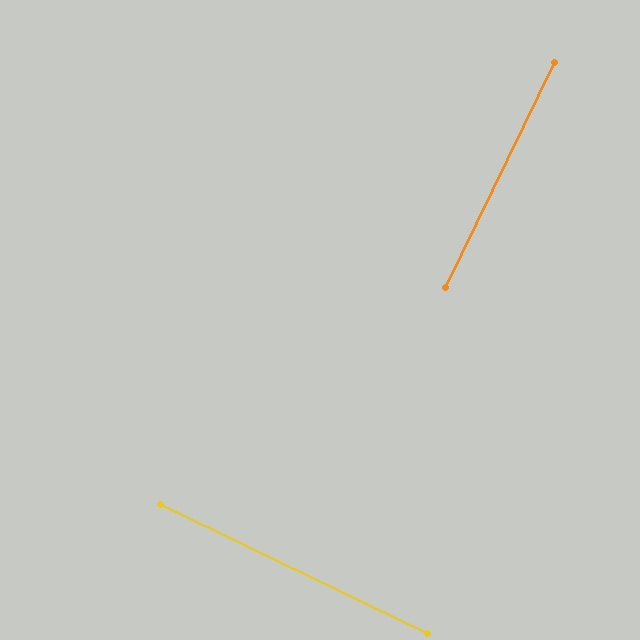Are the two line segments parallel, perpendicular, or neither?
Perpendicular — they meet at approximately 90°.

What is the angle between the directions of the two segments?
Approximately 90 degrees.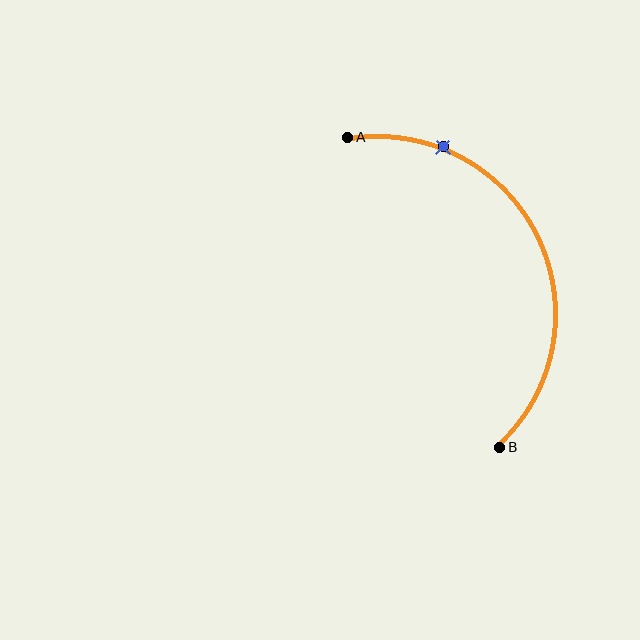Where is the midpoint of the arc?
The arc midpoint is the point on the curve farthest from the straight line joining A and B. It sits to the right of that line.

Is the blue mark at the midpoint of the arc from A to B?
No. The blue mark lies on the arc but is closer to endpoint A. The arc midpoint would be at the point on the curve equidistant along the arc from both A and B.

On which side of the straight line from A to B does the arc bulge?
The arc bulges to the right of the straight line connecting A and B.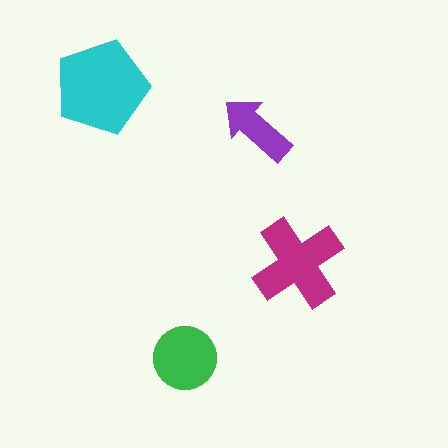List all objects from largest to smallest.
The cyan pentagon, the magenta cross, the green circle, the purple arrow.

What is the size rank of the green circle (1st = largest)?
3rd.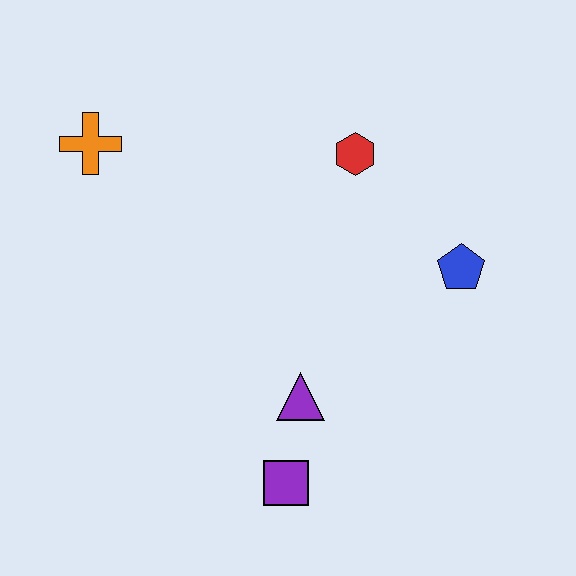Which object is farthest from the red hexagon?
The purple square is farthest from the red hexagon.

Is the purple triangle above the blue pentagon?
No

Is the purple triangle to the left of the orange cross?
No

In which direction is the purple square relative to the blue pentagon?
The purple square is below the blue pentagon.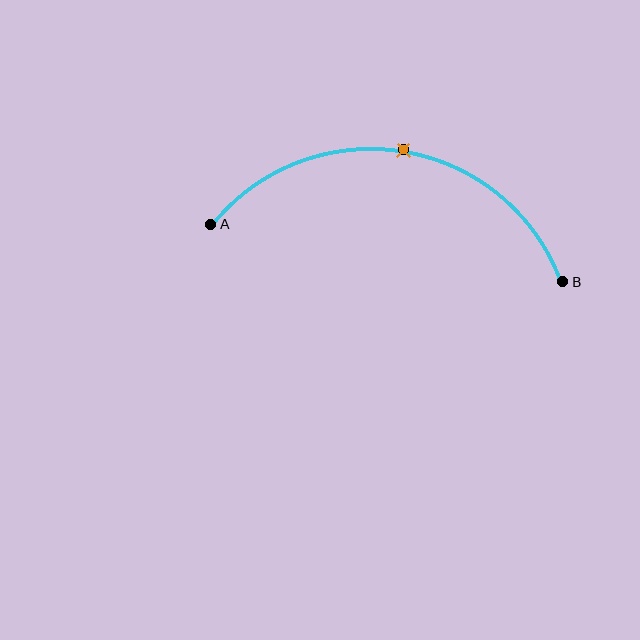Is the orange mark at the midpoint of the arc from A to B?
Yes. The orange mark lies on the arc at equal arc-length from both A and B — it is the arc midpoint.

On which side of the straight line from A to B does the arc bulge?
The arc bulges above the straight line connecting A and B.